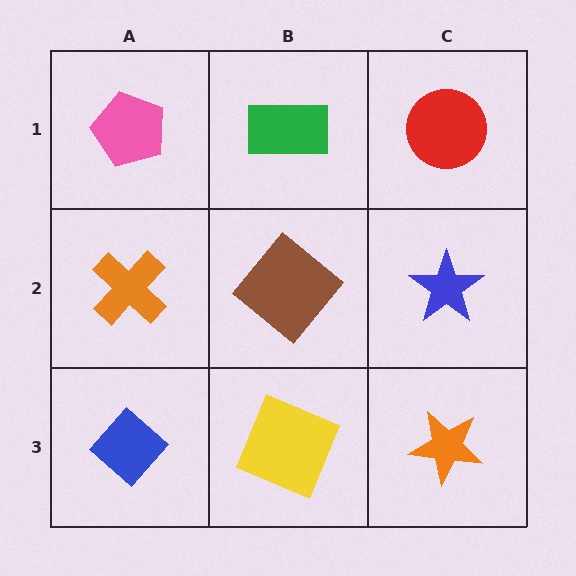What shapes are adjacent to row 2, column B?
A green rectangle (row 1, column B), a yellow square (row 3, column B), an orange cross (row 2, column A), a blue star (row 2, column C).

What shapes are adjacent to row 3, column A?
An orange cross (row 2, column A), a yellow square (row 3, column B).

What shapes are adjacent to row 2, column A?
A pink pentagon (row 1, column A), a blue diamond (row 3, column A), a brown diamond (row 2, column B).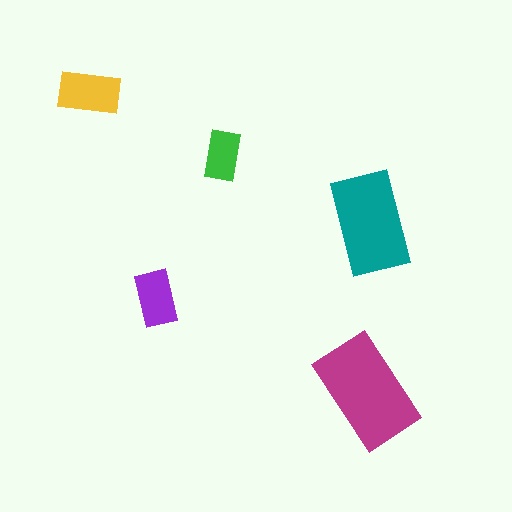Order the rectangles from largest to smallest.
the magenta one, the teal one, the yellow one, the purple one, the green one.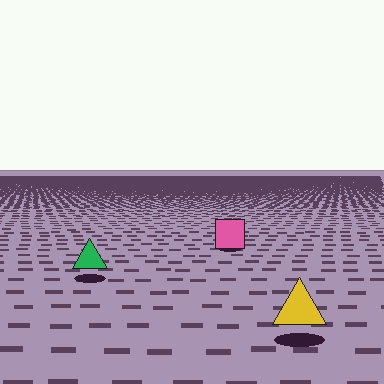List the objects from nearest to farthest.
From nearest to farthest: the yellow triangle, the green triangle, the pink square.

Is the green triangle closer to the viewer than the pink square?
Yes. The green triangle is closer — you can tell from the texture gradient: the ground texture is coarser near it.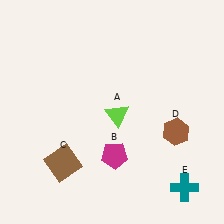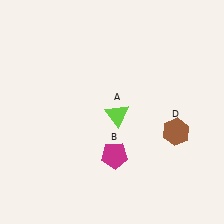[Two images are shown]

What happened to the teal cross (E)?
The teal cross (E) was removed in Image 2. It was in the bottom-right area of Image 1.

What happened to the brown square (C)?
The brown square (C) was removed in Image 2. It was in the bottom-left area of Image 1.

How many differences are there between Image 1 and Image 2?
There are 2 differences between the two images.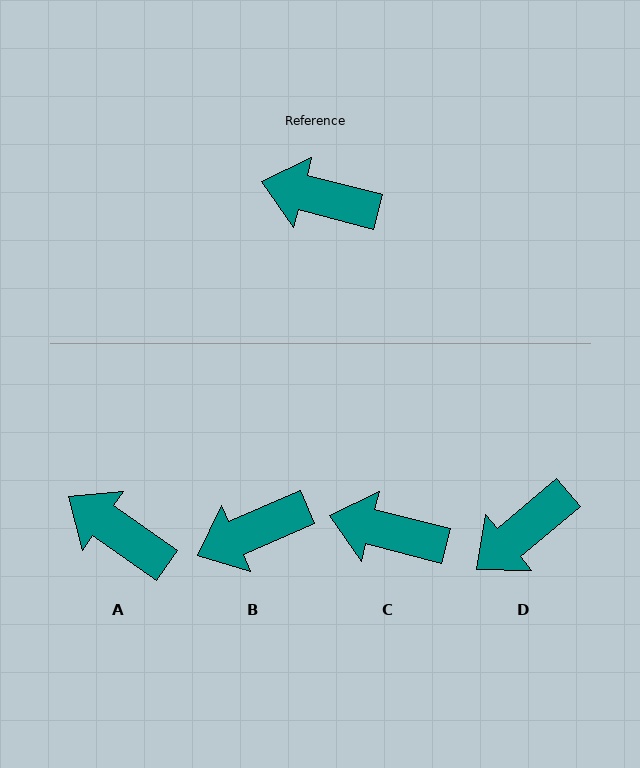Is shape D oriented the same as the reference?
No, it is off by about 54 degrees.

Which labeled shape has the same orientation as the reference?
C.